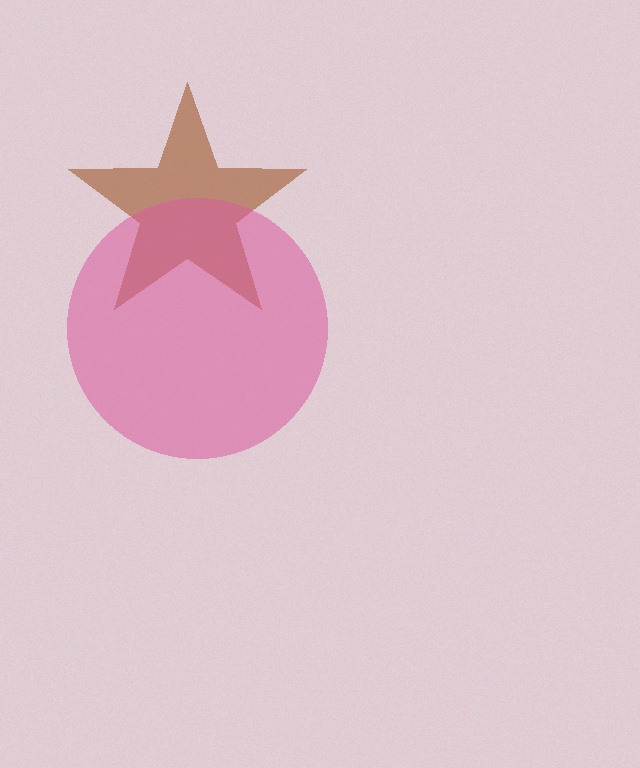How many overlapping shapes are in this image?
There are 2 overlapping shapes in the image.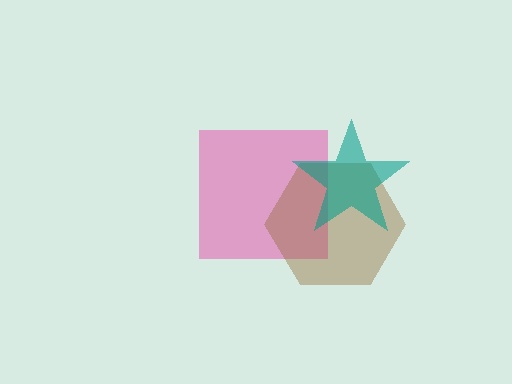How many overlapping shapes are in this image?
There are 3 overlapping shapes in the image.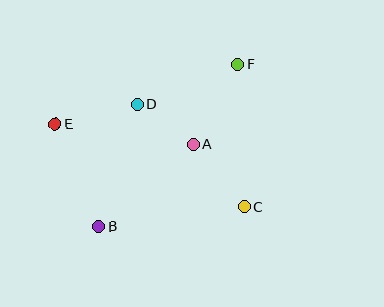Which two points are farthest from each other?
Points B and F are farthest from each other.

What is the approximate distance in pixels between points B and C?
The distance between B and C is approximately 147 pixels.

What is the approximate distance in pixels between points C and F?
The distance between C and F is approximately 143 pixels.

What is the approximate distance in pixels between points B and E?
The distance between B and E is approximately 111 pixels.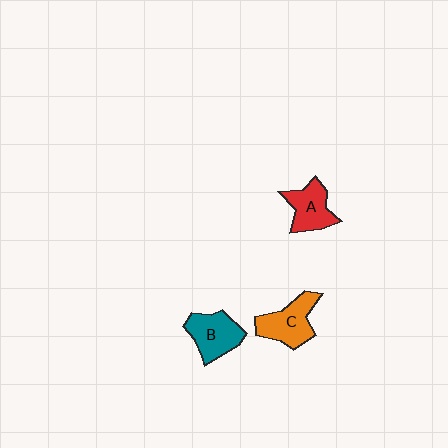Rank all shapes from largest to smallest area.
From largest to smallest: C (orange), B (teal), A (red).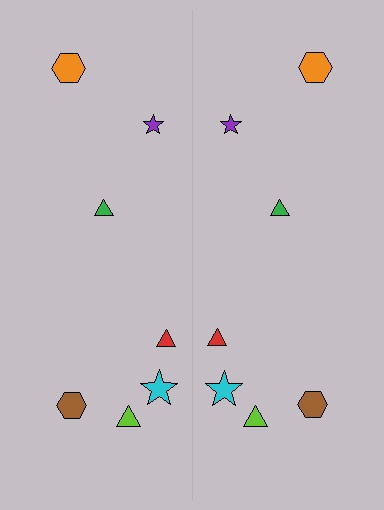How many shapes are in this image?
There are 14 shapes in this image.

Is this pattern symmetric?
Yes, this pattern has bilateral (reflection) symmetry.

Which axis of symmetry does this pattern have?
The pattern has a vertical axis of symmetry running through the center of the image.